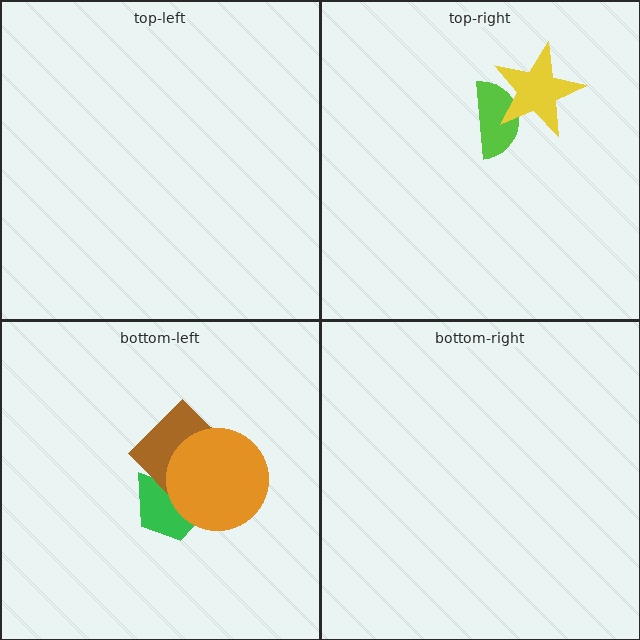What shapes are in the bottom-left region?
The green trapezoid, the brown diamond, the orange circle.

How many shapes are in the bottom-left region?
3.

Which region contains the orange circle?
The bottom-left region.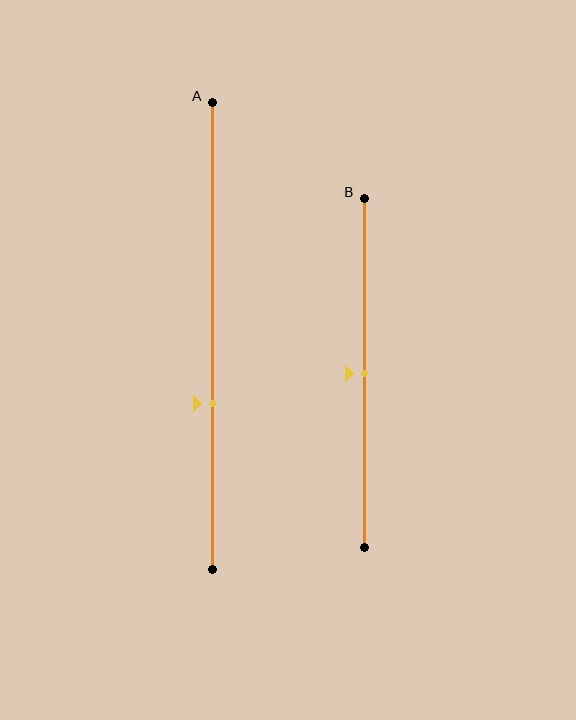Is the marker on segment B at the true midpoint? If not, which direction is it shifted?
Yes, the marker on segment B is at the true midpoint.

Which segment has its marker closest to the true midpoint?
Segment B has its marker closest to the true midpoint.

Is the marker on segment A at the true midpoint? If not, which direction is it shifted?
No, the marker on segment A is shifted downward by about 14% of the segment length.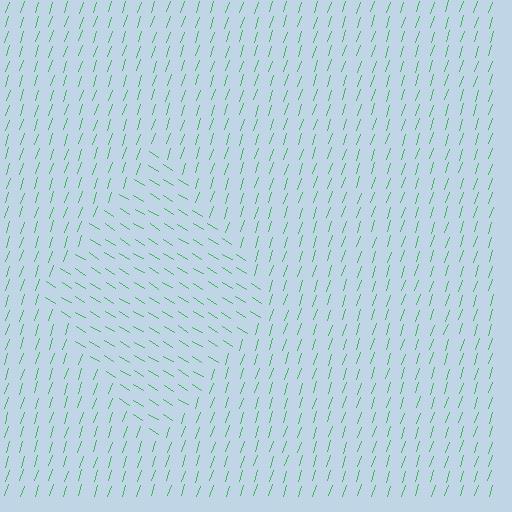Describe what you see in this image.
The image is filled with small green line segments. A diamond region in the image has lines oriented differently from the surrounding lines, creating a visible texture boundary.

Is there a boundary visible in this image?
Yes, there is a texture boundary formed by a change in line orientation.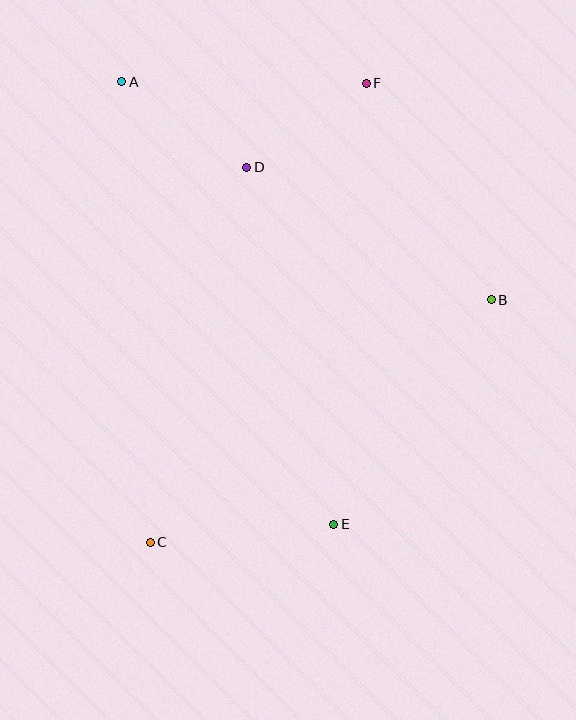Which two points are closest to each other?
Points D and F are closest to each other.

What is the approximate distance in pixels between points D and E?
The distance between D and E is approximately 367 pixels.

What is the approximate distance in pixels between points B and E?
The distance between B and E is approximately 274 pixels.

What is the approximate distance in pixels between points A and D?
The distance between A and D is approximately 152 pixels.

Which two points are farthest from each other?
Points C and F are farthest from each other.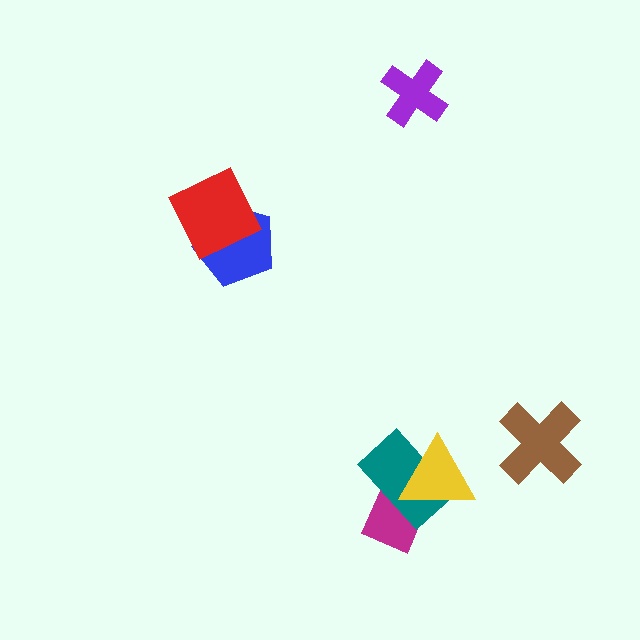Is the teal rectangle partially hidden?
Yes, it is partially covered by another shape.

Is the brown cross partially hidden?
No, no other shape covers it.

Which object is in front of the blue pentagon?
The red diamond is in front of the blue pentagon.